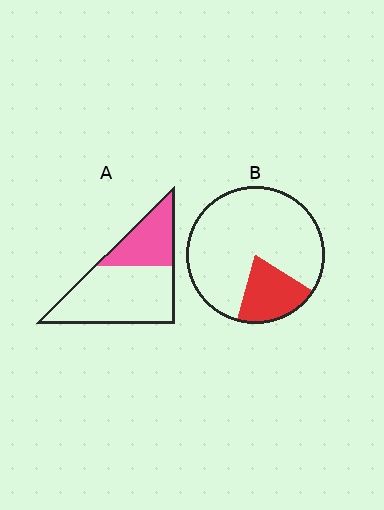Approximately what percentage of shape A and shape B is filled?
A is approximately 35% and B is approximately 20%.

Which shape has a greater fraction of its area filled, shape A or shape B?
Shape A.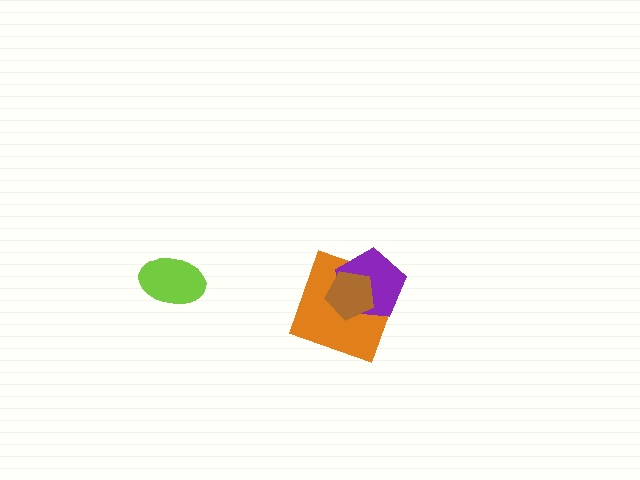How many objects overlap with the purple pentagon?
2 objects overlap with the purple pentagon.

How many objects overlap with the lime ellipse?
0 objects overlap with the lime ellipse.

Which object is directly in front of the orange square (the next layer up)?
The purple pentagon is directly in front of the orange square.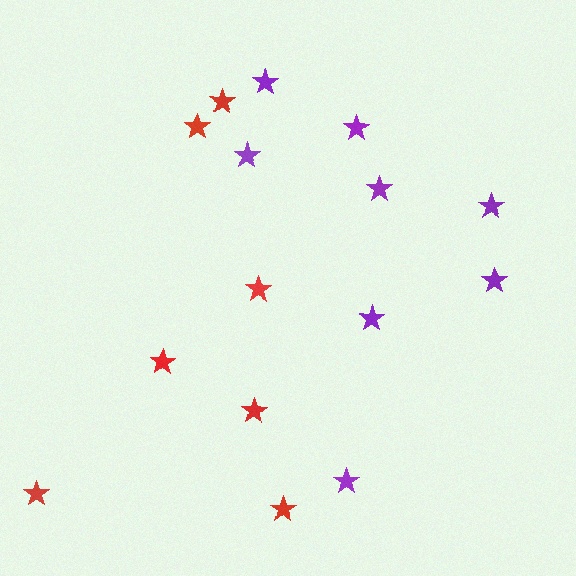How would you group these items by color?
There are 2 groups: one group of purple stars (8) and one group of red stars (7).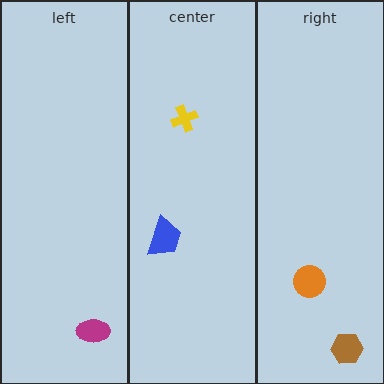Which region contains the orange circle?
The right region.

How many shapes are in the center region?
2.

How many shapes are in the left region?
1.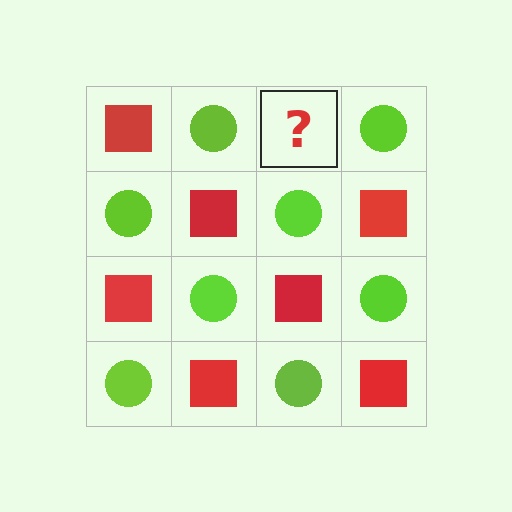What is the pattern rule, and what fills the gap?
The rule is that it alternates red square and lime circle in a checkerboard pattern. The gap should be filled with a red square.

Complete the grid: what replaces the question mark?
The question mark should be replaced with a red square.